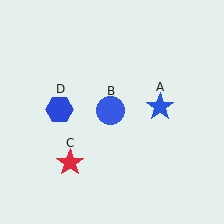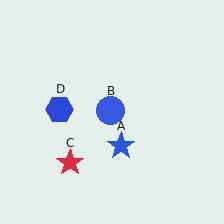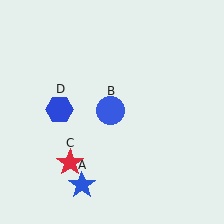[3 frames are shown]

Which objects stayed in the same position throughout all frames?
Blue circle (object B) and red star (object C) and blue hexagon (object D) remained stationary.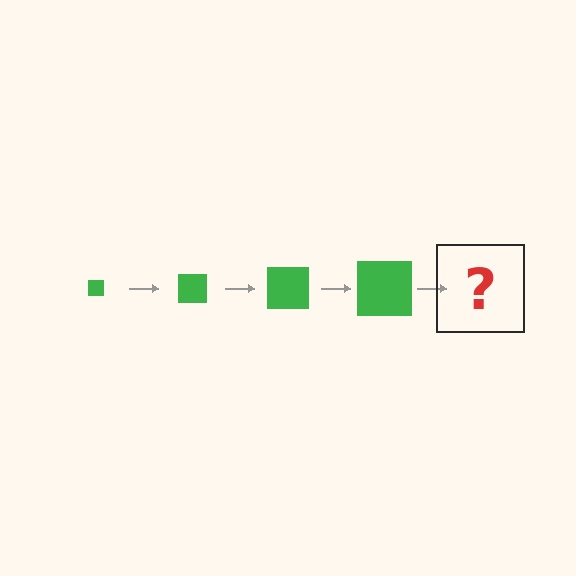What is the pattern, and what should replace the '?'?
The pattern is that the square gets progressively larger each step. The '?' should be a green square, larger than the previous one.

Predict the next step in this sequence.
The next step is a green square, larger than the previous one.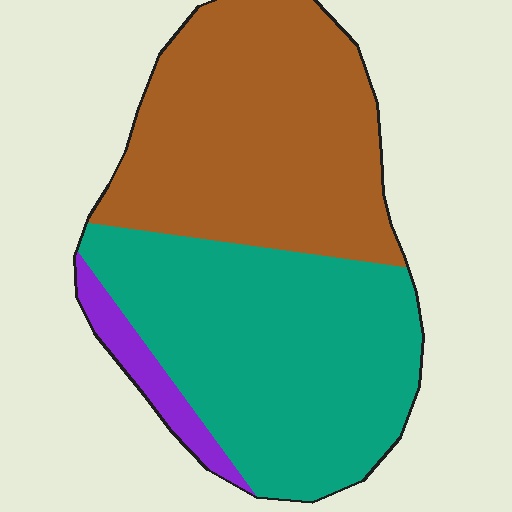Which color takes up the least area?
Purple, at roughly 5%.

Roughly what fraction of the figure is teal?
Teal takes up about one half (1/2) of the figure.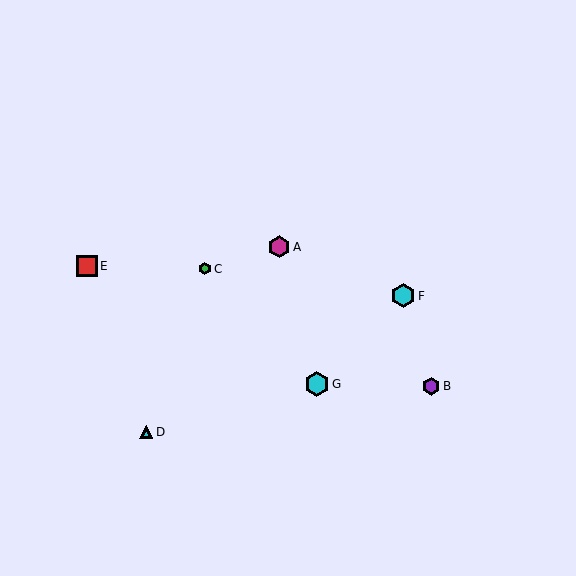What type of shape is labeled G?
Shape G is a cyan hexagon.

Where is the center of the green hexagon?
The center of the green hexagon is at (205, 269).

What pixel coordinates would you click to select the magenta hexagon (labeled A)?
Click at (279, 247) to select the magenta hexagon A.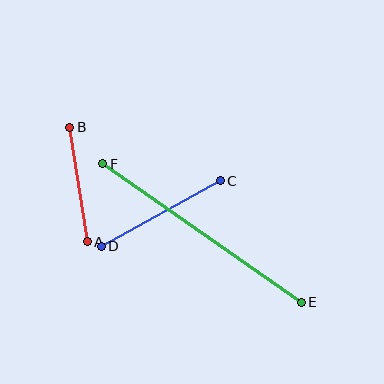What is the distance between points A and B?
The distance is approximately 116 pixels.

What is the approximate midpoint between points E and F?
The midpoint is at approximately (202, 233) pixels.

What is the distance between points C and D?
The distance is approximately 136 pixels.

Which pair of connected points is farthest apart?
Points E and F are farthest apart.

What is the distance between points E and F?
The distance is approximately 242 pixels.